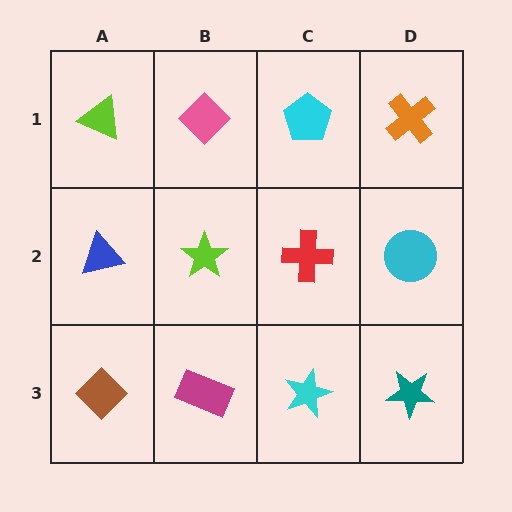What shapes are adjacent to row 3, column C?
A red cross (row 2, column C), a magenta rectangle (row 3, column B), a teal star (row 3, column D).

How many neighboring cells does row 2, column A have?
3.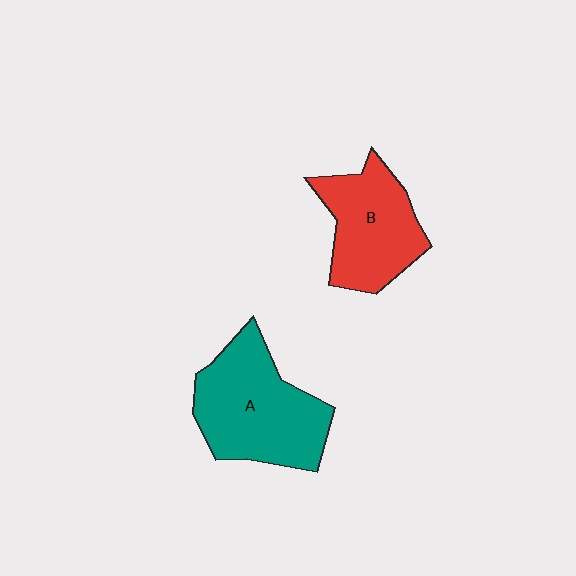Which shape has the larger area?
Shape A (teal).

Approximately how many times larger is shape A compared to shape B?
Approximately 1.3 times.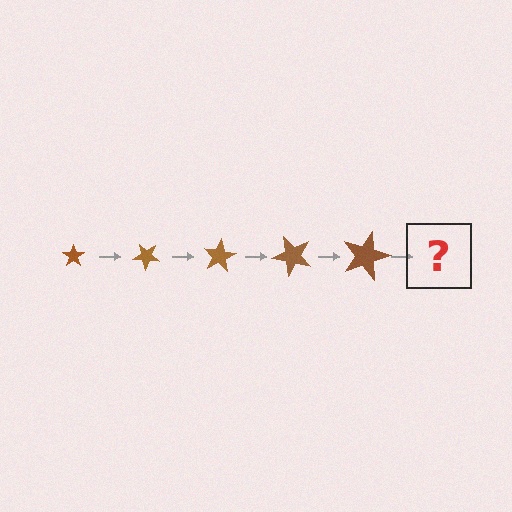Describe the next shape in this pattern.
It should be a star, larger than the previous one and rotated 200 degrees from the start.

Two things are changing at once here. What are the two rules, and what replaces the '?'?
The two rules are that the star grows larger each step and it rotates 40 degrees each step. The '?' should be a star, larger than the previous one and rotated 200 degrees from the start.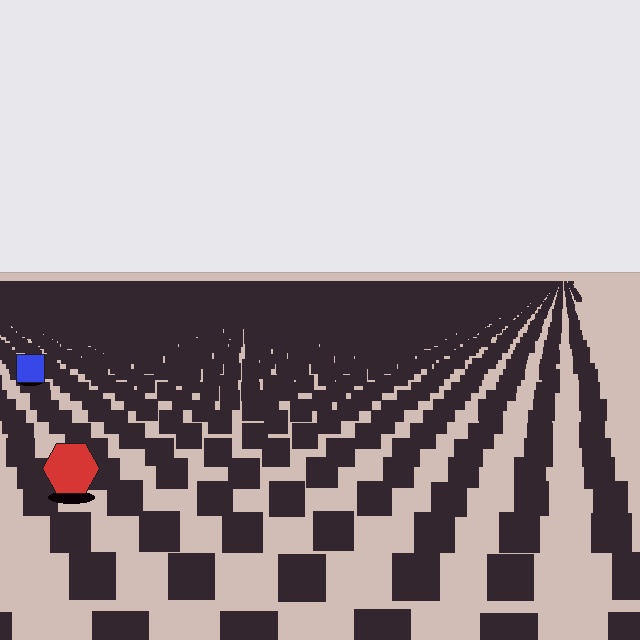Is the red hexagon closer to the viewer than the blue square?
Yes. The red hexagon is closer — you can tell from the texture gradient: the ground texture is coarser near it.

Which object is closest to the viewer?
The red hexagon is closest. The texture marks near it are larger and more spread out.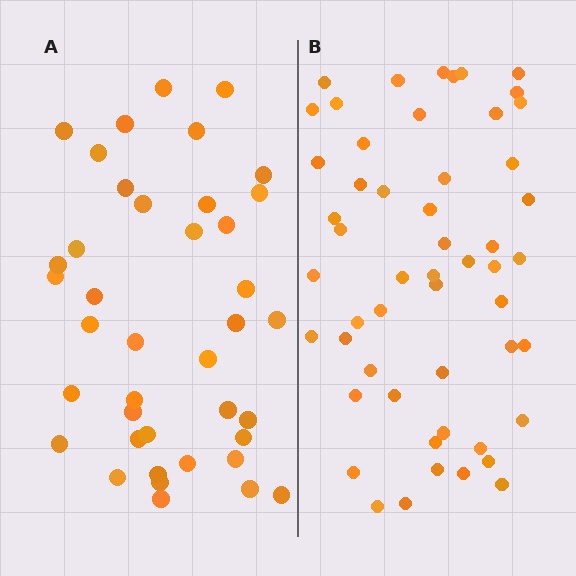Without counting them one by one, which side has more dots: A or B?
Region B (the right region) has more dots.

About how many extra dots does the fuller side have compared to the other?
Region B has approximately 15 more dots than region A.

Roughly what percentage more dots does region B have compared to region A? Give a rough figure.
About 30% more.